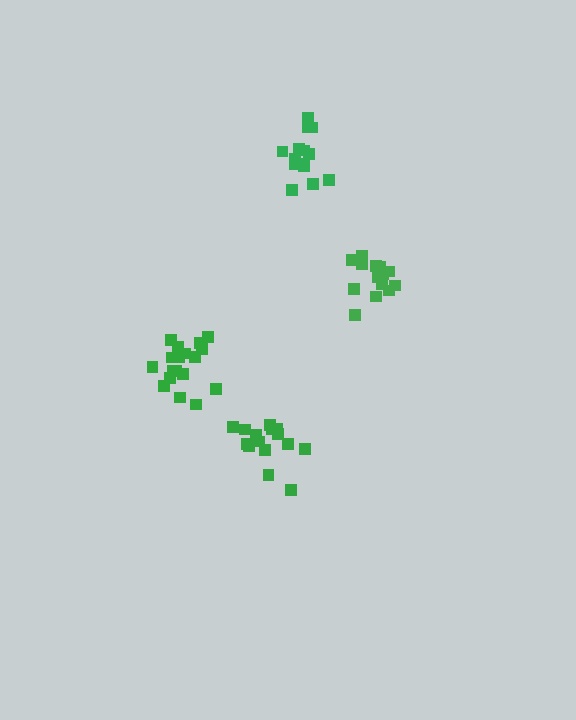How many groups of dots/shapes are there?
There are 4 groups.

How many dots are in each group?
Group 1: 15 dots, Group 2: 15 dots, Group 3: 18 dots, Group 4: 14 dots (62 total).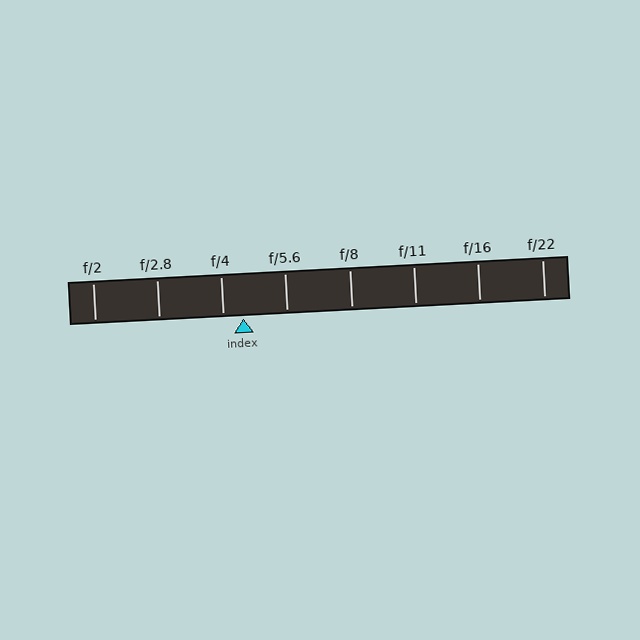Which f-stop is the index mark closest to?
The index mark is closest to f/4.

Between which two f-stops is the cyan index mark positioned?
The index mark is between f/4 and f/5.6.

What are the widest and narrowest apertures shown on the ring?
The widest aperture shown is f/2 and the narrowest is f/22.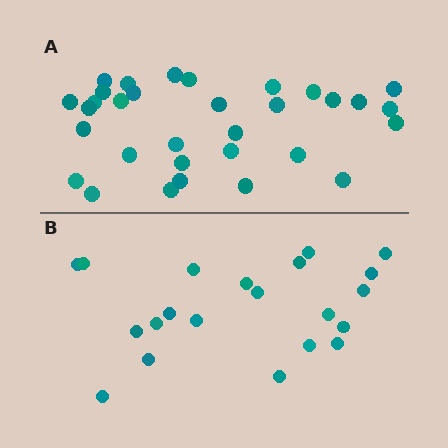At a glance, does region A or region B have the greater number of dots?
Region A (the top region) has more dots.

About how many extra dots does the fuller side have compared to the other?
Region A has roughly 12 or so more dots than region B.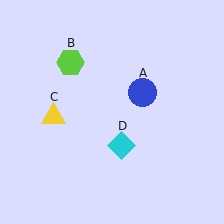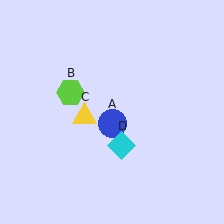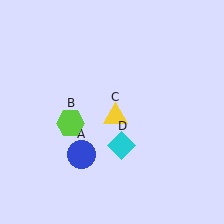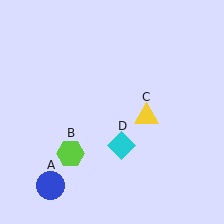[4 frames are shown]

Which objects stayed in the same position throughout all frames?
Cyan diamond (object D) remained stationary.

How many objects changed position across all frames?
3 objects changed position: blue circle (object A), lime hexagon (object B), yellow triangle (object C).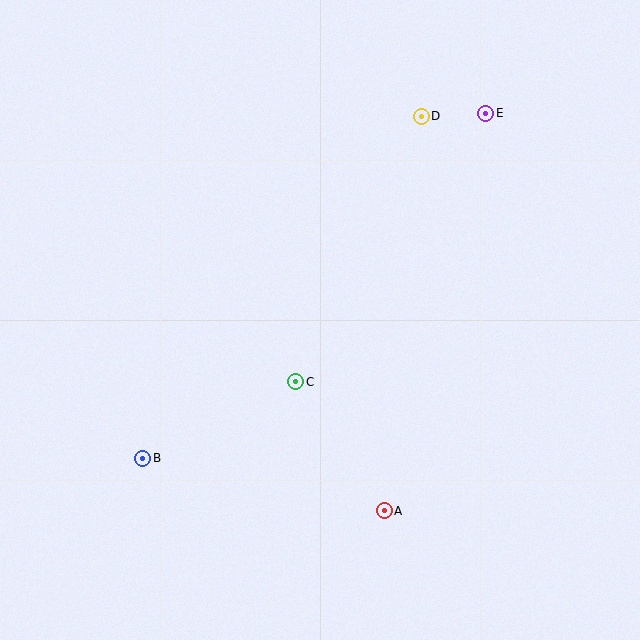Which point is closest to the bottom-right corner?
Point A is closest to the bottom-right corner.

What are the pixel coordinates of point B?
Point B is at (143, 458).